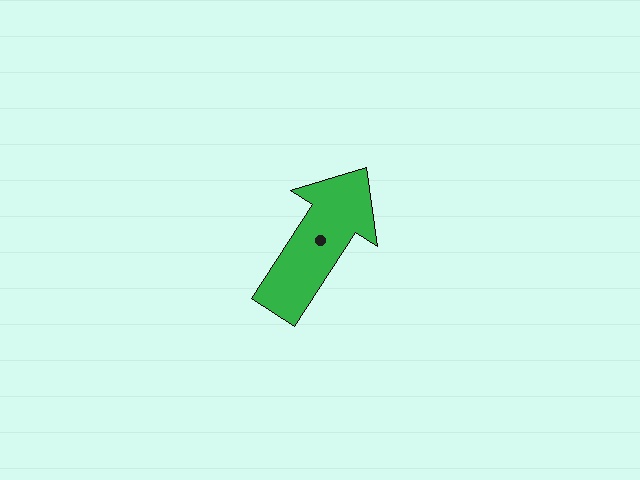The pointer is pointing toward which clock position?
Roughly 1 o'clock.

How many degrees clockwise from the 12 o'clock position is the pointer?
Approximately 33 degrees.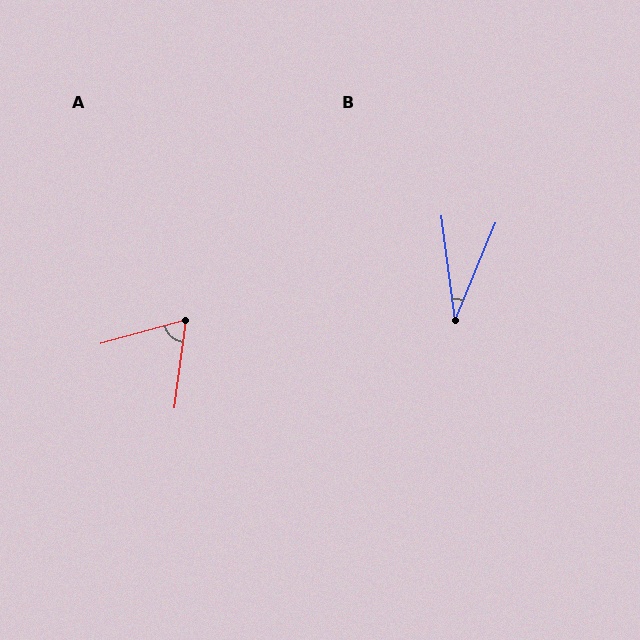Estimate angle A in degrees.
Approximately 67 degrees.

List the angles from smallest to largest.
B (30°), A (67°).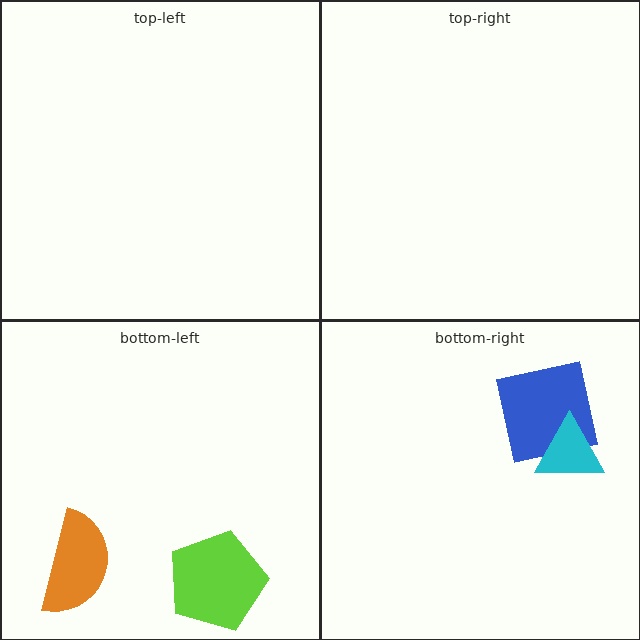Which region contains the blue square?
The bottom-right region.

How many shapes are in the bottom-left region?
2.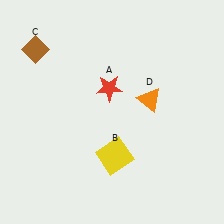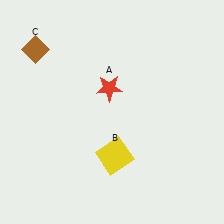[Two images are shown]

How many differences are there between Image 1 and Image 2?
There is 1 difference between the two images.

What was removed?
The orange triangle (D) was removed in Image 2.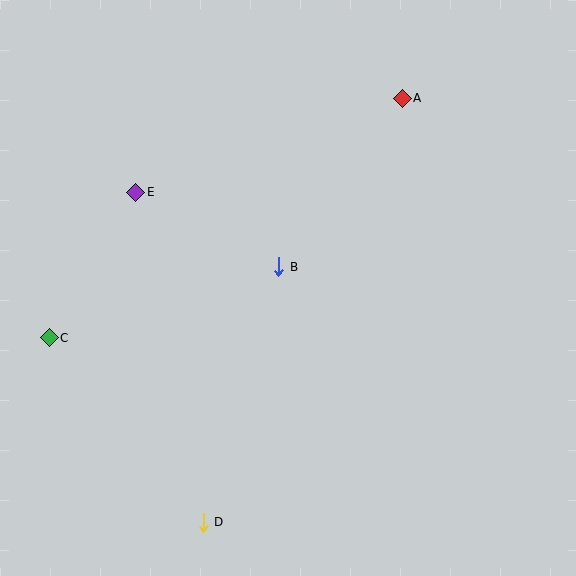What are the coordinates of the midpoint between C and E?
The midpoint between C and E is at (93, 265).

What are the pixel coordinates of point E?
Point E is at (136, 192).